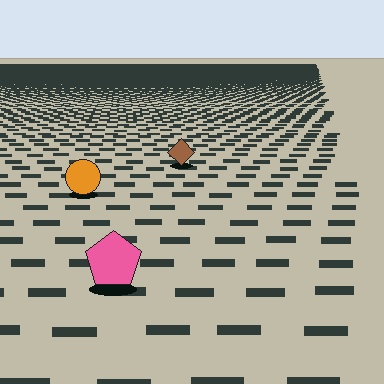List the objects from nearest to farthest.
From nearest to farthest: the pink pentagon, the orange circle, the brown diamond.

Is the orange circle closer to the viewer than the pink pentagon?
No. The pink pentagon is closer — you can tell from the texture gradient: the ground texture is coarser near it.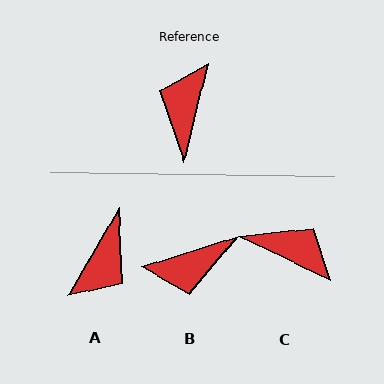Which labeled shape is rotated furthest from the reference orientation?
A, about 163 degrees away.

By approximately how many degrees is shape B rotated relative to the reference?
Approximately 121 degrees counter-clockwise.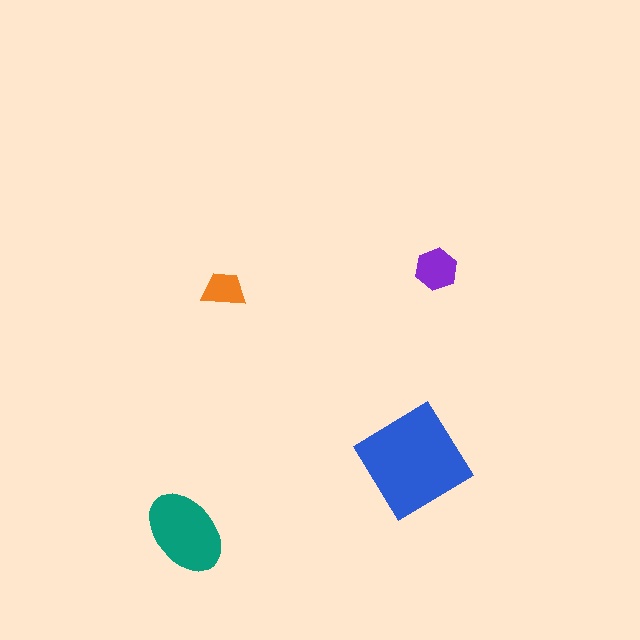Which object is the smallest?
The orange trapezoid.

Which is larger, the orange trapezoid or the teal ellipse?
The teal ellipse.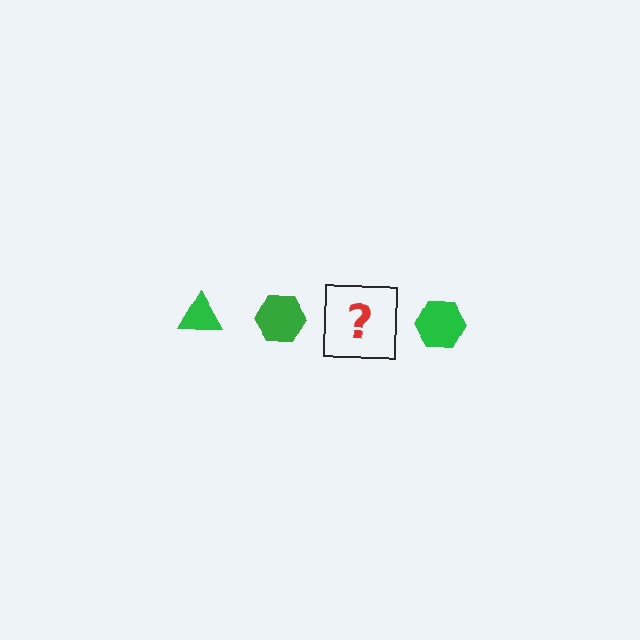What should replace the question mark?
The question mark should be replaced with a green triangle.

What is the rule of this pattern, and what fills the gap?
The rule is that the pattern cycles through triangle, hexagon shapes in green. The gap should be filled with a green triangle.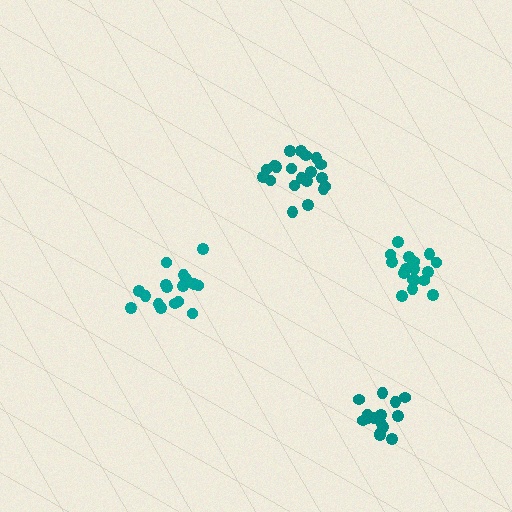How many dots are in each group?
Group 1: 17 dots, Group 2: 20 dots, Group 3: 17 dots, Group 4: 15 dots (69 total).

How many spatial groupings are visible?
There are 4 spatial groupings.